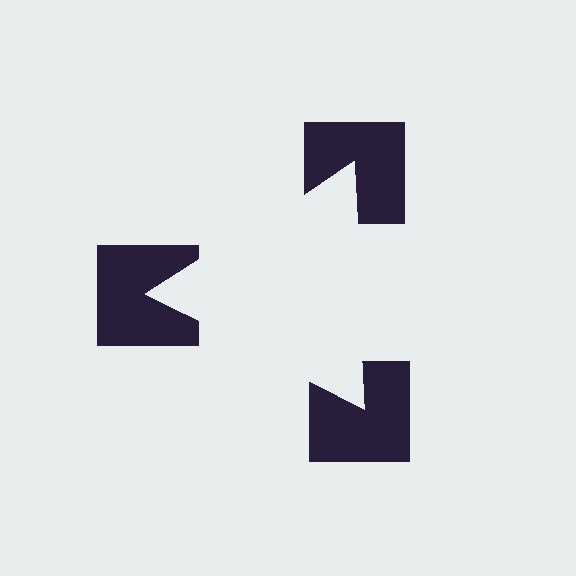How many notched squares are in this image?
There are 3 — one at each vertex of the illusory triangle.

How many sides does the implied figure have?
3 sides.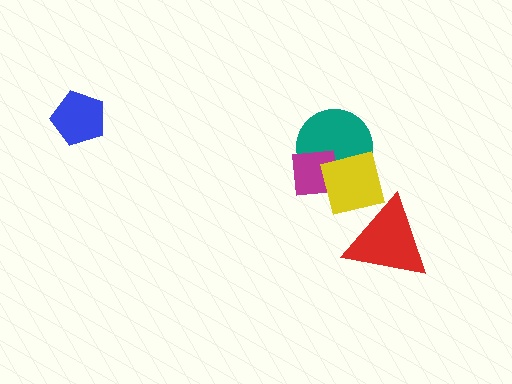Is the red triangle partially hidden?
Yes, it is partially covered by another shape.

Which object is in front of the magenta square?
The yellow square is in front of the magenta square.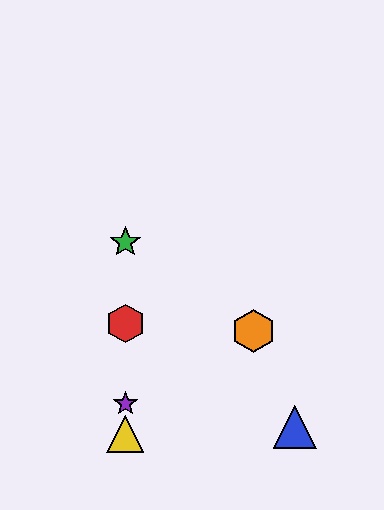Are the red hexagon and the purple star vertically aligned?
Yes, both are at x≈125.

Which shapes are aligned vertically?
The red hexagon, the green star, the yellow triangle, the purple star are aligned vertically.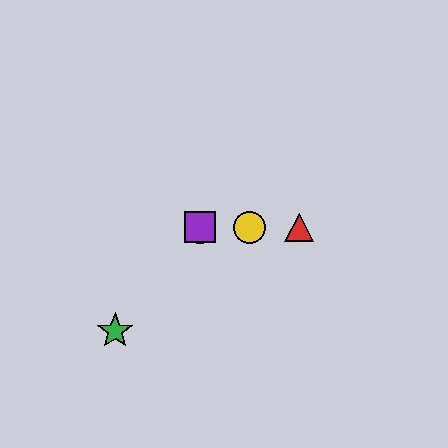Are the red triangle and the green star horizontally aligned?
No, the red triangle is at y≈227 and the green star is at y≈331.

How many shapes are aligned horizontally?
4 shapes (the red triangle, the blue circle, the yellow circle, the purple square) are aligned horizontally.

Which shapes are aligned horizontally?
The red triangle, the blue circle, the yellow circle, the purple square are aligned horizontally.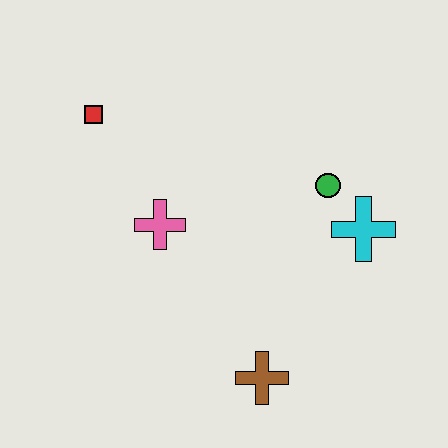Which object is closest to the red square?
The pink cross is closest to the red square.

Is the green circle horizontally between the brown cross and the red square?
No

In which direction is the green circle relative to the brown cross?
The green circle is above the brown cross.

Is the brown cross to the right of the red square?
Yes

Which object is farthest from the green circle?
The red square is farthest from the green circle.